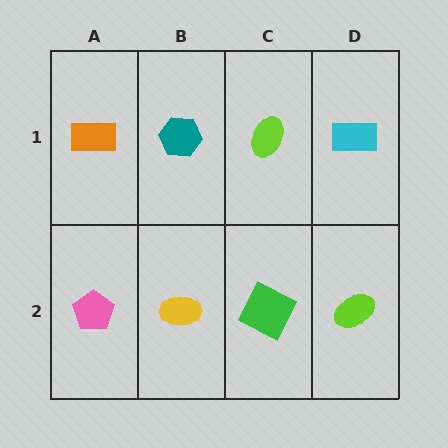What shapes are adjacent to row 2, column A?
An orange rectangle (row 1, column A), a yellow ellipse (row 2, column B).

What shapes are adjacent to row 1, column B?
A yellow ellipse (row 2, column B), an orange rectangle (row 1, column A), a lime ellipse (row 1, column C).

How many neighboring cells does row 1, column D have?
2.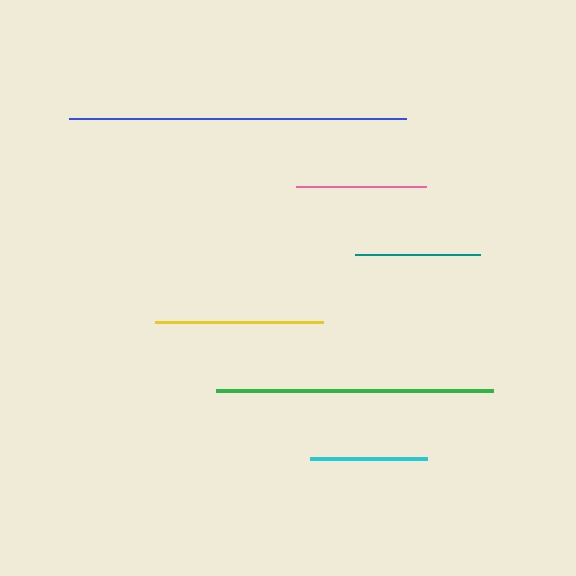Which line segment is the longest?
The blue line is the longest at approximately 337 pixels.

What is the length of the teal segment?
The teal segment is approximately 125 pixels long.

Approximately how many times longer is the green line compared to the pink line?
The green line is approximately 2.1 times the length of the pink line.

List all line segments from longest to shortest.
From longest to shortest: blue, green, yellow, pink, teal, cyan.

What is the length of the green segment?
The green segment is approximately 277 pixels long.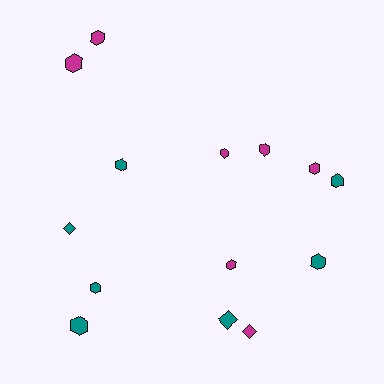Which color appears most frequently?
Teal, with 7 objects.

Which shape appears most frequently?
Hexagon, with 11 objects.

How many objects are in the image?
There are 14 objects.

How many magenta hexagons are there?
There are 6 magenta hexagons.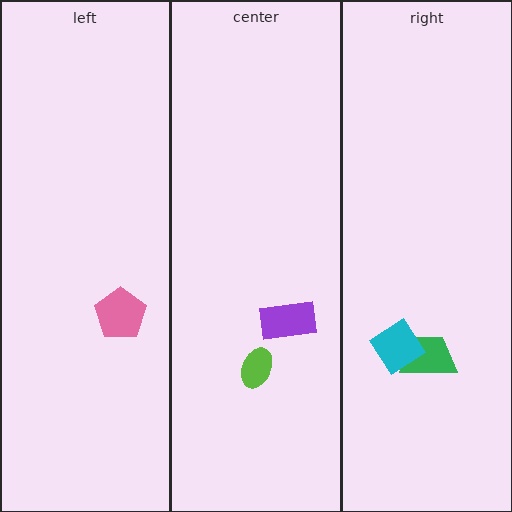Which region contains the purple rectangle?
The center region.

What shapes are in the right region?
The green trapezoid, the cyan diamond.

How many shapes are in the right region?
2.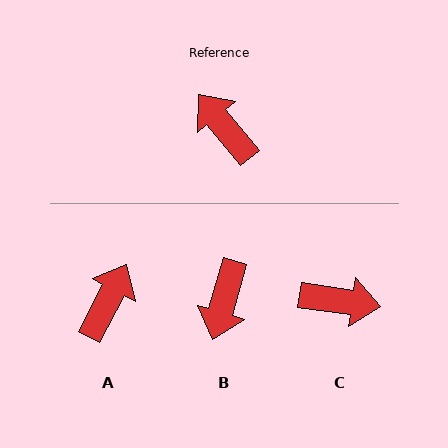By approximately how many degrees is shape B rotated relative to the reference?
Approximately 125 degrees counter-clockwise.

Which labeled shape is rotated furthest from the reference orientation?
C, about 137 degrees away.